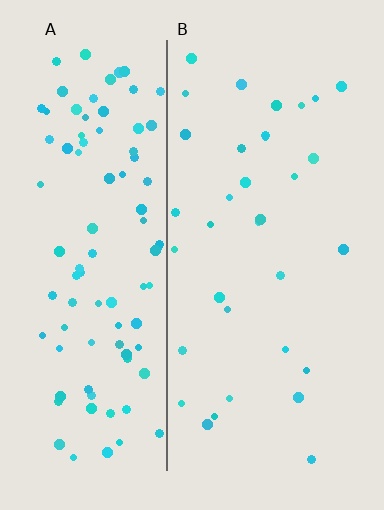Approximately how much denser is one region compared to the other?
Approximately 2.9× — region A over region B.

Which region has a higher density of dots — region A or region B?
A (the left).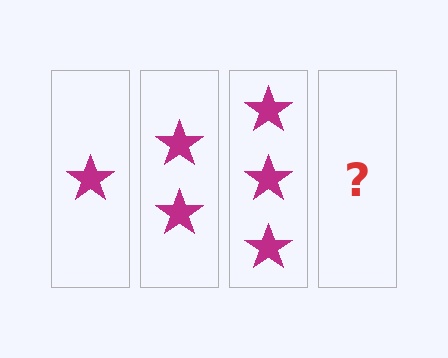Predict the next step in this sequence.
The next step is 4 stars.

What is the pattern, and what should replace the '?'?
The pattern is that each step adds one more star. The '?' should be 4 stars.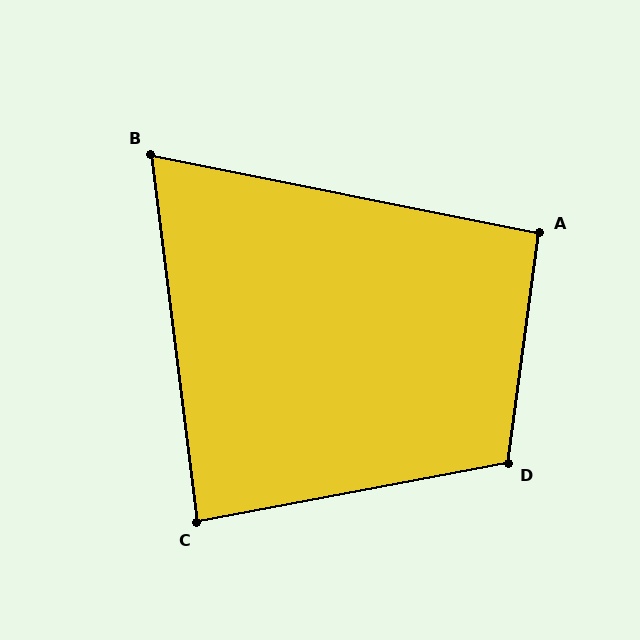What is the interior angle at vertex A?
Approximately 94 degrees (approximately right).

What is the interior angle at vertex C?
Approximately 86 degrees (approximately right).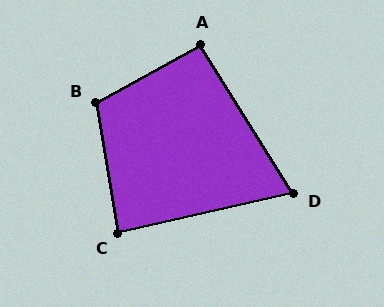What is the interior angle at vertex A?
Approximately 93 degrees (approximately right).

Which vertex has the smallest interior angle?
D, at approximately 71 degrees.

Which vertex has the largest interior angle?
B, at approximately 109 degrees.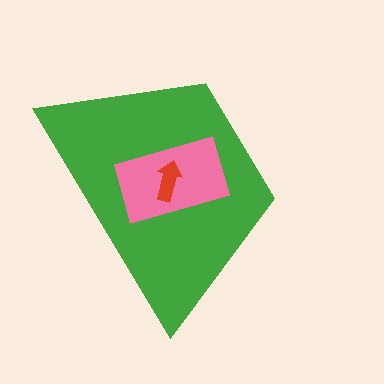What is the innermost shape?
The red arrow.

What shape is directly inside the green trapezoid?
The pink rectangle.